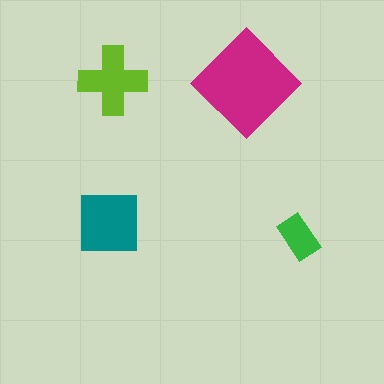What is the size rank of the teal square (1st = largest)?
2nd.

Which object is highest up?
The lime cross is topmost.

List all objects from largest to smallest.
The magenta diamond, the teal square, the lime cross, the green rectangle.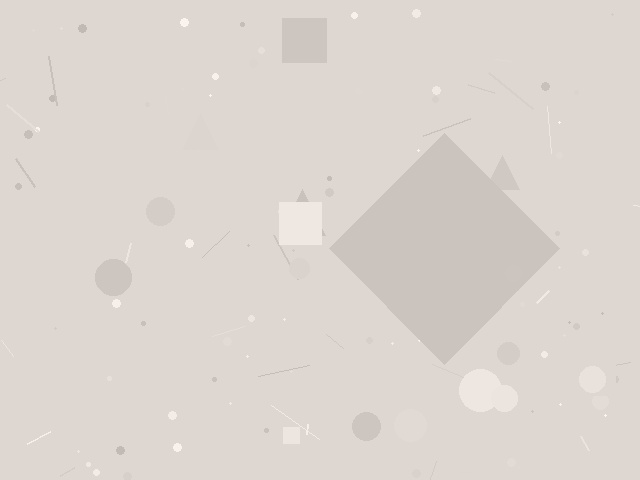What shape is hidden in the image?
A diamond is hidden in the image.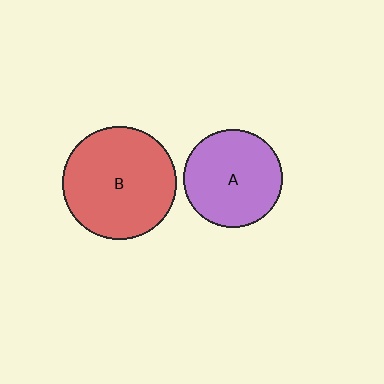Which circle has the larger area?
Circle B (red).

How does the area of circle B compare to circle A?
Approximately 1.3 times.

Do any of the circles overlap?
No, none of the circles overlap.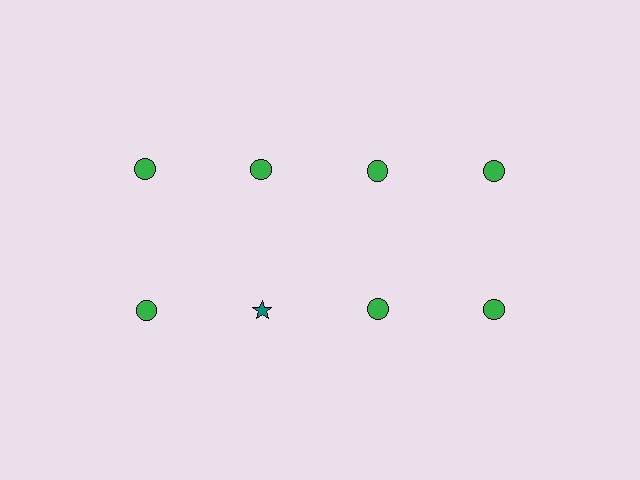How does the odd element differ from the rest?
It differs in both color (teal instead of green) and shape (star instead of circle).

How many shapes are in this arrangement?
There are 8 shapes arranged in a grid pattern.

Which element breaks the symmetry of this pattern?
The teal star in the second row, second from left column breaks the symmetry. All other shapes are green circles.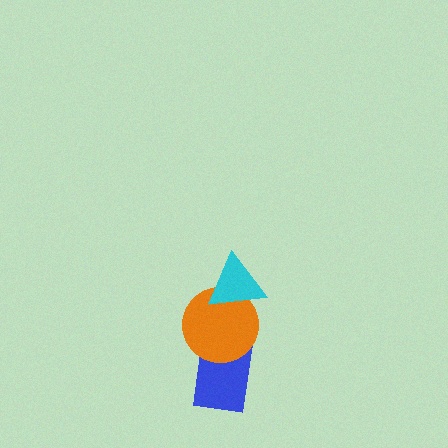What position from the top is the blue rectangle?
The blue rectangle is 3rd from the top.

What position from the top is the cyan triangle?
The cyan triangle is 1st from the top.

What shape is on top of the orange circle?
The cyan triangle is on top of the orange circle.